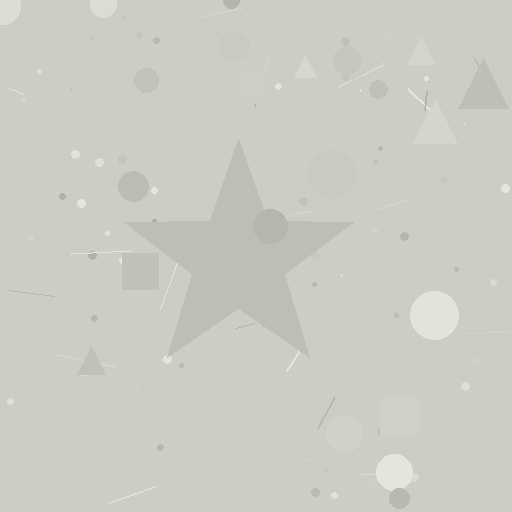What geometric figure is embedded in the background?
A star is embedded in the background.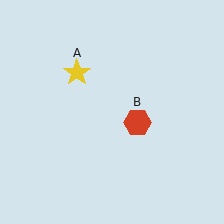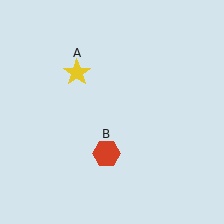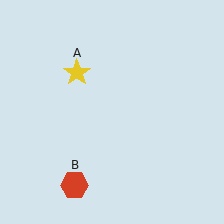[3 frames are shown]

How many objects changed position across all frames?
1 object changed position: red hexagon (object B).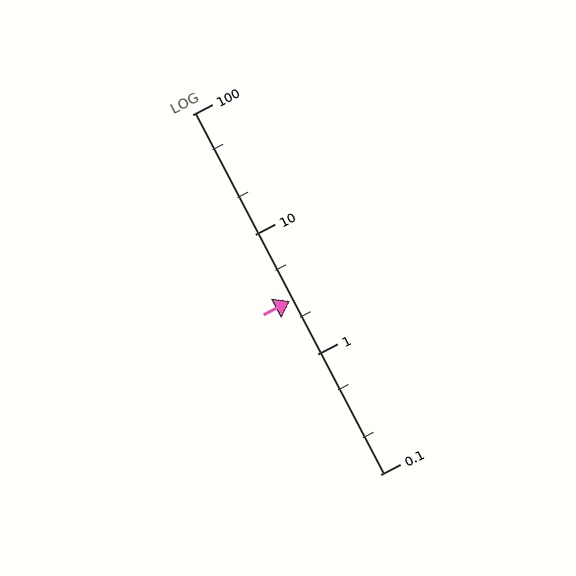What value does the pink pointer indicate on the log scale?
The pointer indicates approximately 2.8.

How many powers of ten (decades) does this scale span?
The scale spans 3 decades, from 0.1 to 100.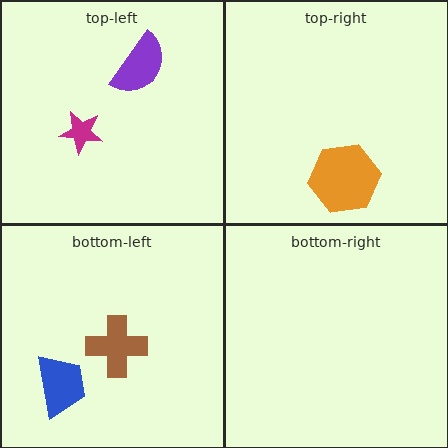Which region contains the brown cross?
The bottom-left region.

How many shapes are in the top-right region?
1.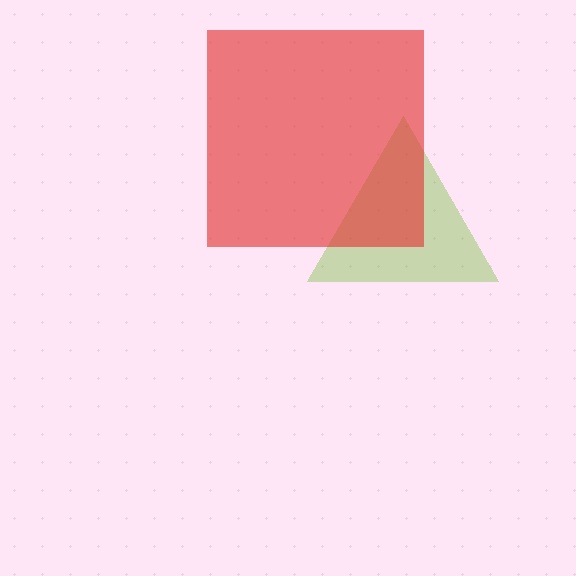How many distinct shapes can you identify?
There are 2 distinct shapes: a lime triangle, a red square.